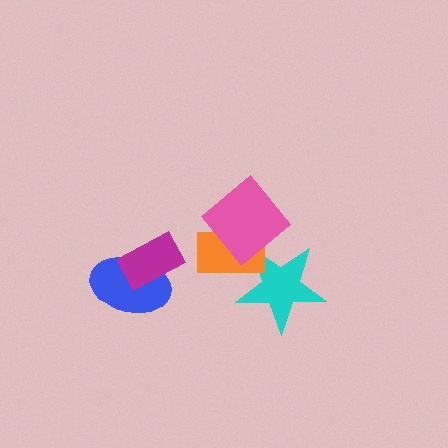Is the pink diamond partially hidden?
No, no other shape covers it.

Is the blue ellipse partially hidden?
Yes, it is partially covered by another shape.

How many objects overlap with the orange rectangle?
2 objects overlap with the orange rectangle.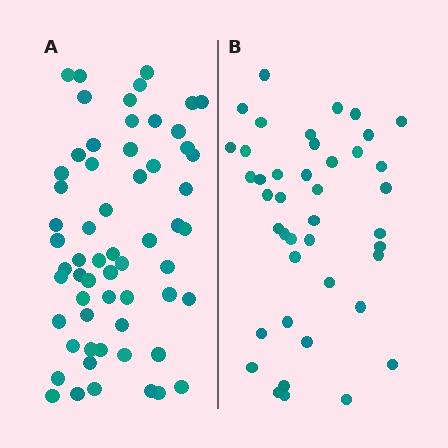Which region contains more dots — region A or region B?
Region A (the left region) has more dots.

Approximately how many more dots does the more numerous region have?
Region A has approximately 20 more dots than region B.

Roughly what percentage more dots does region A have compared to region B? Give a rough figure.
About 45% more.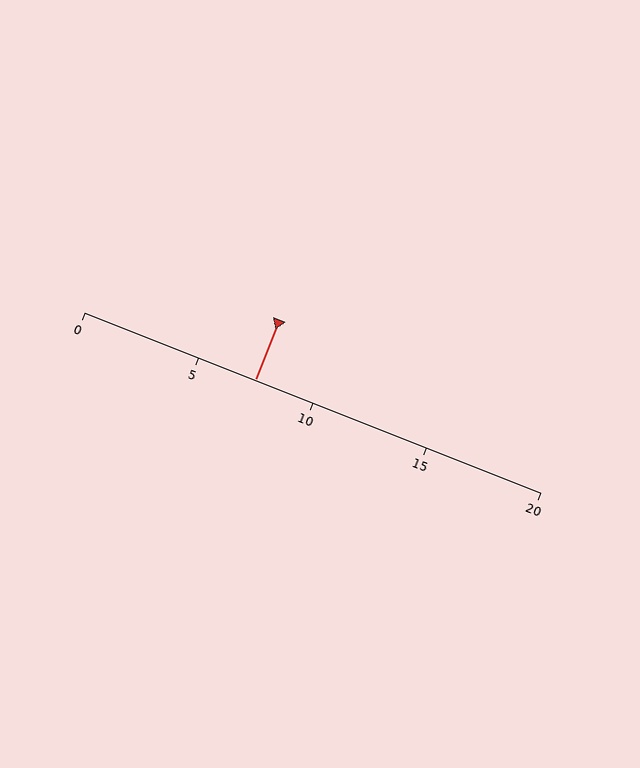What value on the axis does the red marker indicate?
The marker indicates approximately 7.5.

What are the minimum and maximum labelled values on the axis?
The axis runs from 0 to 20.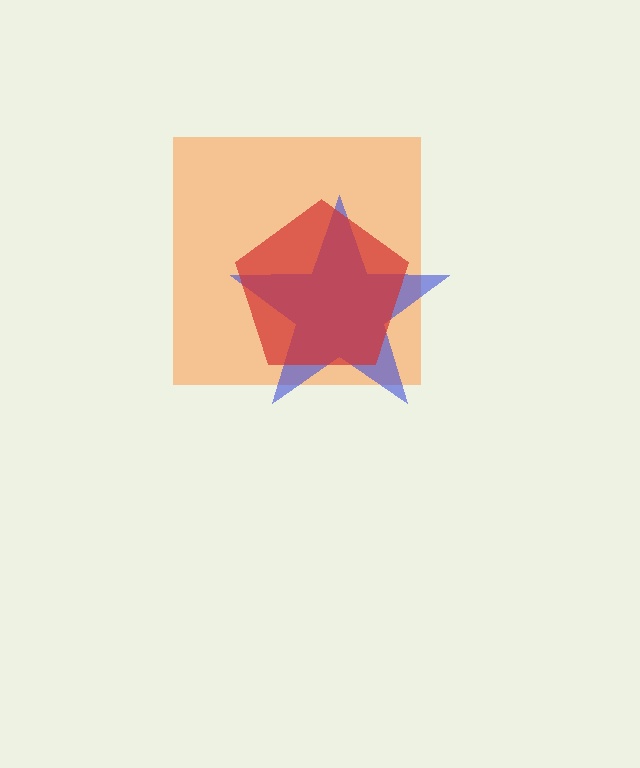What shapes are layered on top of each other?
The layered shapes are: an orange square, a blue star, a red pentagon.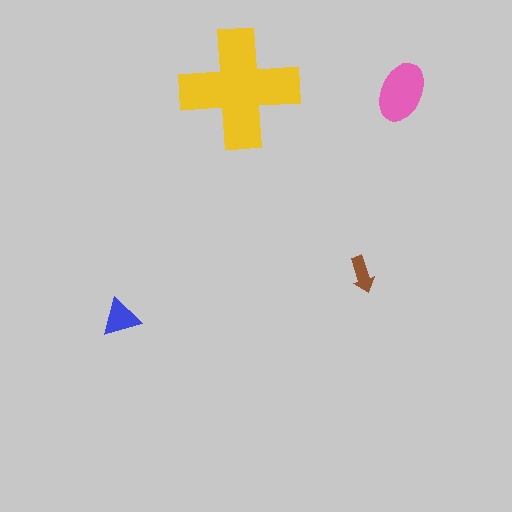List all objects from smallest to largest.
The brown arrow, the blue triangle, the pink ellipse, the yellow cross.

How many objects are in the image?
There are 4 objects in the image.